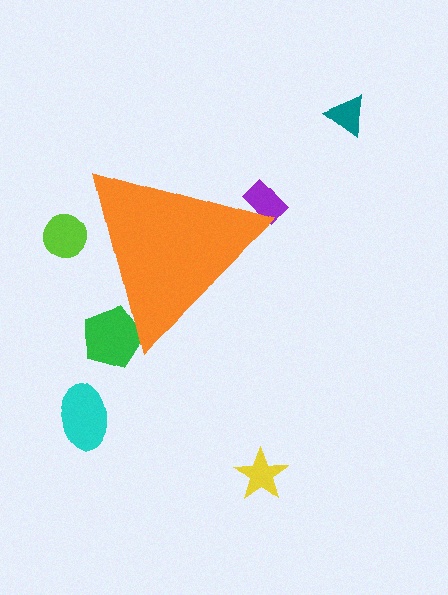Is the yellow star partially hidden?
No, the yellow star is fully visible.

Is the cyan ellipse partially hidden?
No, the cyan ellipse is fully visible.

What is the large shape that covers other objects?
An orange triangle.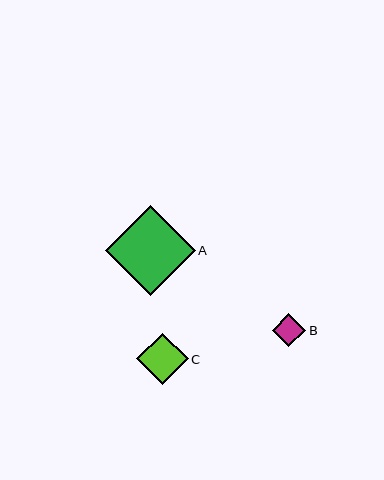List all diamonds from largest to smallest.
From largest to smallest: A, C, B.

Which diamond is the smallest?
Diamond B is the smallest with a size of approximately 33 pixels.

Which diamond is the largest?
Diamond A is the largest with a size of approximately 90 pixels.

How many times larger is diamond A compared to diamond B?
Diamond A is approximately 2.7 times the size of diamond B.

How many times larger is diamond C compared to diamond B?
Diamond C is approximately 1.6 times the size of diamond B.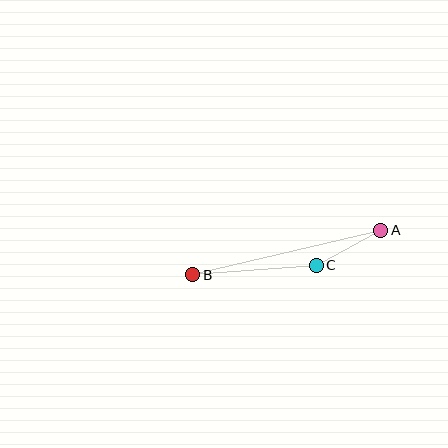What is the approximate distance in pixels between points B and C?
The distance between B and C is approximately 124 pixels.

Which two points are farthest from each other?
Points A and B are farthest from each other.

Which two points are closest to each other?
Points A and C are closest to each other.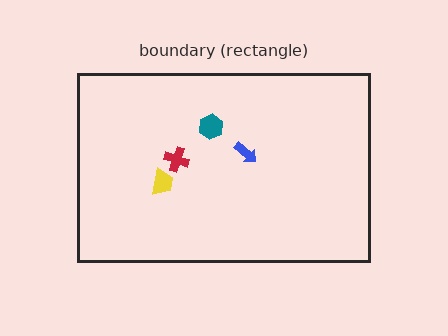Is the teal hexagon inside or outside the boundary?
Inside.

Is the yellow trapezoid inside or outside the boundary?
Inside.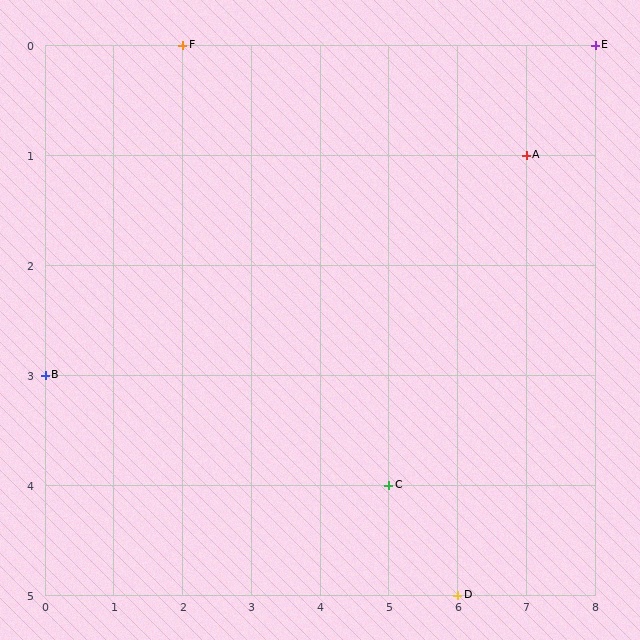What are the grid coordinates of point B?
Point B is at grid coordinates (0, 3).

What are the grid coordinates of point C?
Point C is at grid coordinates (5, 4).